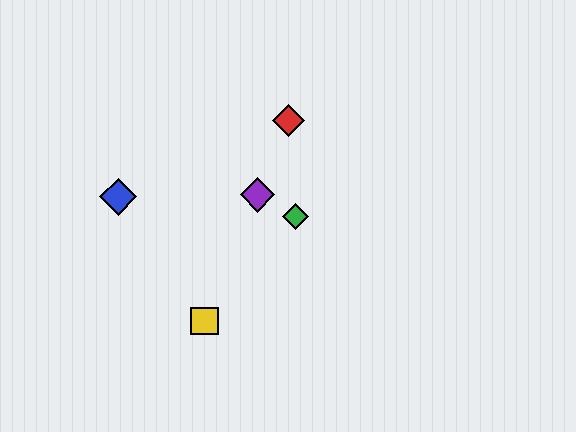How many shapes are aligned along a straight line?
3 shapes (the red diamond, the yellow square, the purple diamond) are aligned along a straight line.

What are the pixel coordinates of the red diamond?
The red diamond is at (289, 120).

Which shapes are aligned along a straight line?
The red diamond, the yellow square, the purple diamond are aligned along a straight line.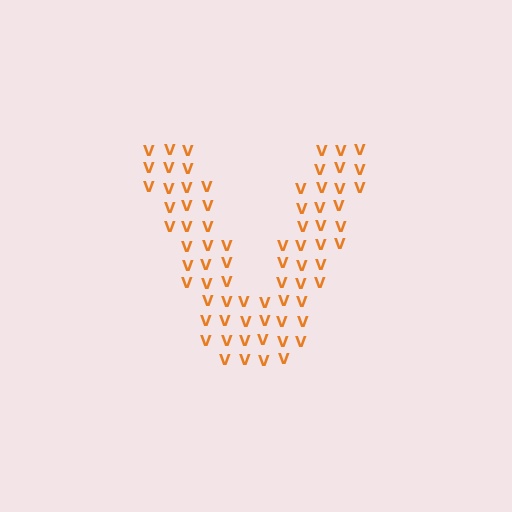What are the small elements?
The small elements are letter V's.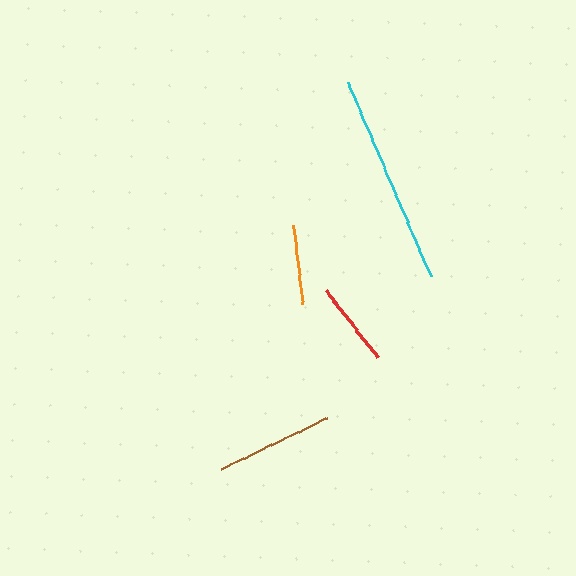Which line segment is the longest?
The cyan line is the longest at approximately 211 pixels.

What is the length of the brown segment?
The brown segment is approximately 117 pixels long.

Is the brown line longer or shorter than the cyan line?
The cyan line is longer than the brown line.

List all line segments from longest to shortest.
From longest to shortest: cyan, brown, red, orange.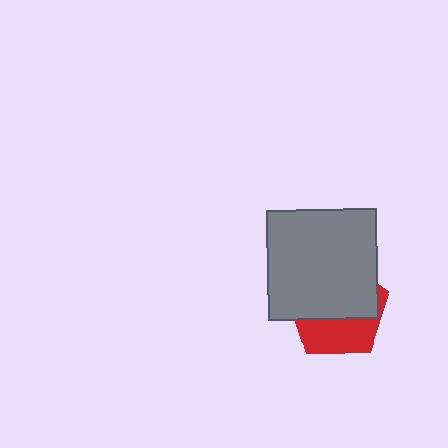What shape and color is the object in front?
The object in front is a gray square.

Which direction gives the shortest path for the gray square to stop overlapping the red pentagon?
Moving up gives the shortest separation.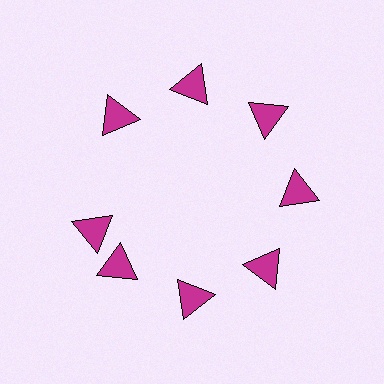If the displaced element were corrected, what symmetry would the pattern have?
It would have 8-fold rotational symmetry — the pattern would map onto itself every 45 degrees.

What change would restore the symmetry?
The symmetry would be restored by rotating it back into even spacing with its neighbors so that all 8 triangles sit at equal angles and equal distance from the center.